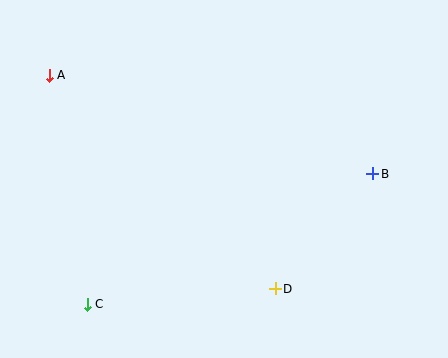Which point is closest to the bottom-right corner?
Point D is closest to the bottom-right corner.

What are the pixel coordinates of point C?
Point C is at (87, 304).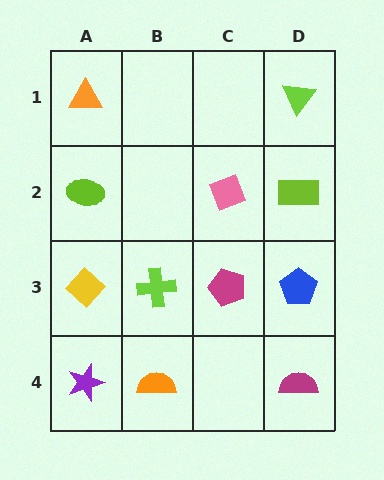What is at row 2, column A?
A lime ellipse.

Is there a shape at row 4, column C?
No, that cell is empty.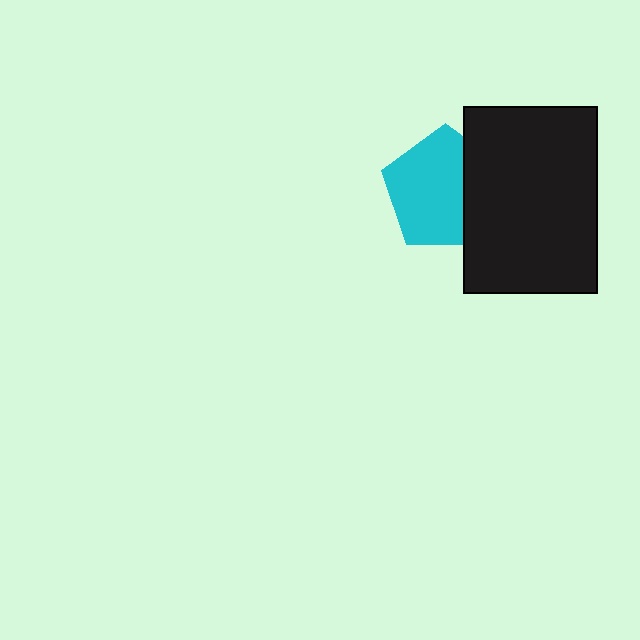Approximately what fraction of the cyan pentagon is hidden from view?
Roughly 31% of the cyan pentagon is hidden behind the black rectangle.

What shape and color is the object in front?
The object in front is a black rectangle.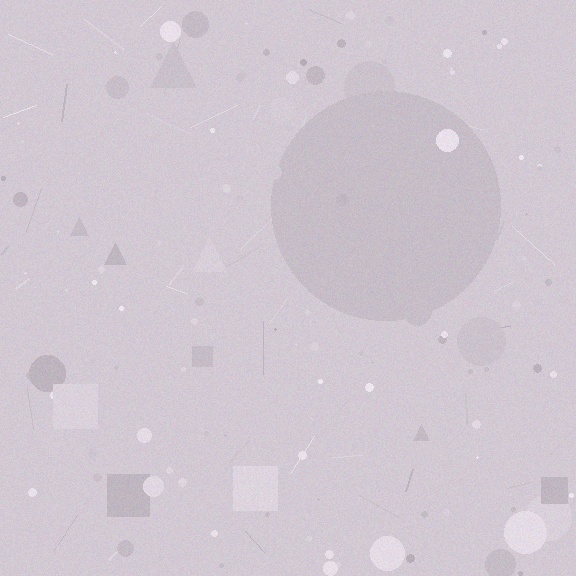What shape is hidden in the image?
A circle is hidden in the image.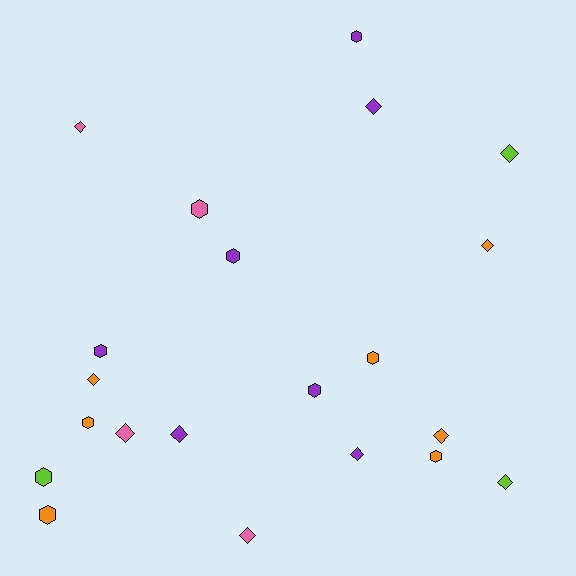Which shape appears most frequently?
Diamond, with 11 objects.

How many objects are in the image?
There are 21 objects.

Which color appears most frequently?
Orange, with 7 objects.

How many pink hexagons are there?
There is 1 pink hexagon.